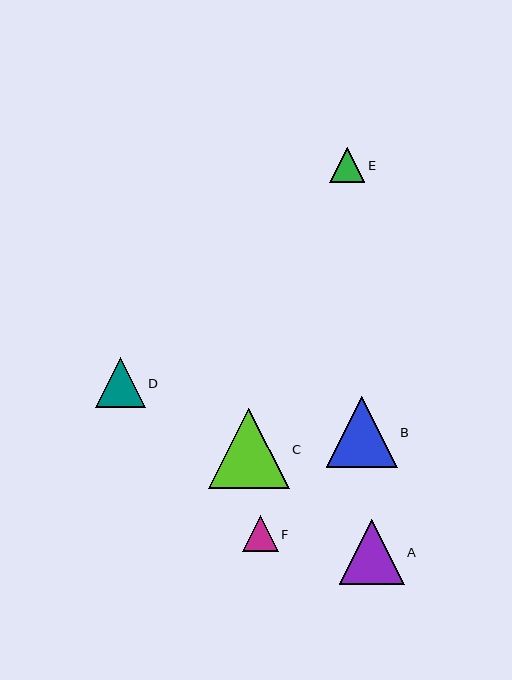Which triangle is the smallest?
Triangle E is the smallest with a size of approximately 35 pixels.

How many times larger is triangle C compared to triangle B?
Triangle C is approximately 1.1 times the size of triangle B.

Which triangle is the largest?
Triangle C is the largest with a size of approximately 81 pixels.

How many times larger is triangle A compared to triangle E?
Triangle A is approximately 1.8 times the size of triangle E.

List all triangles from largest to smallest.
From largest to smallest: C, B, A, D, F, E.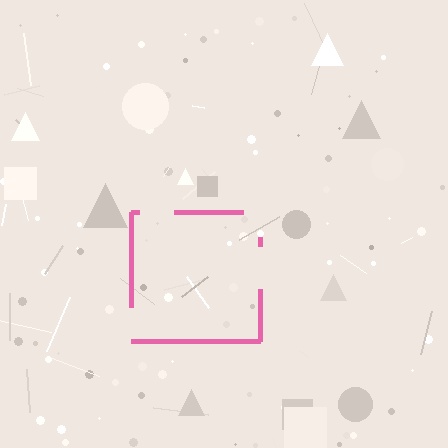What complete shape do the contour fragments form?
The contour fragments form a square.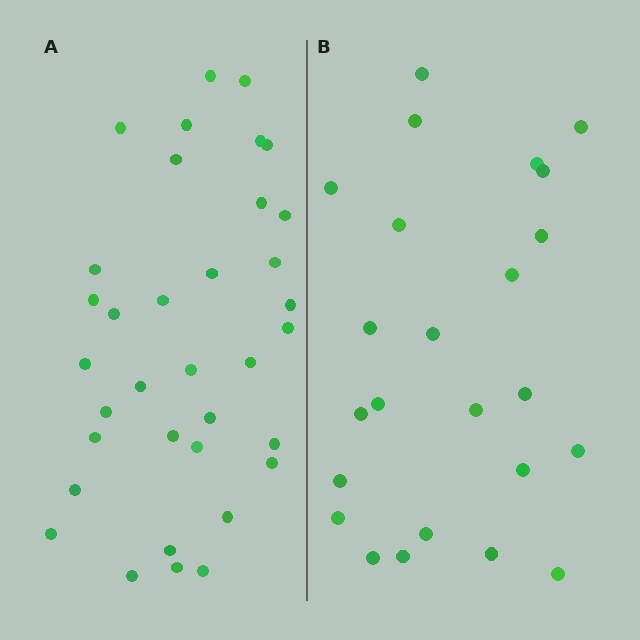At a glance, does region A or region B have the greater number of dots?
Region A (the left region) has more dots.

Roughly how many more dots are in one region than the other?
Region A has roughly 12 or so more dots than region B.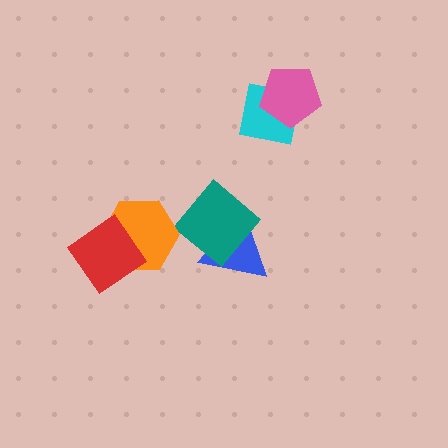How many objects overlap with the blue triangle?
1 object overlaps with the blue triangle.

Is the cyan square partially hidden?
Yes, it is partially covered by another shape.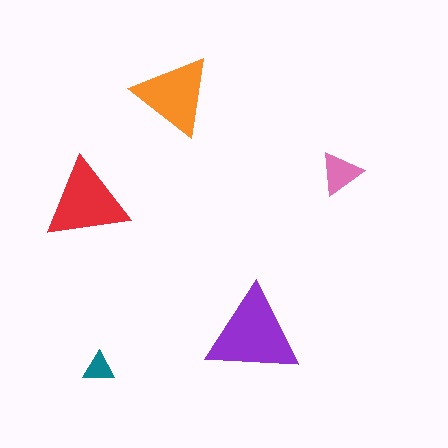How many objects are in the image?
There are 5 objects in the image.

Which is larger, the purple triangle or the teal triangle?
The purple one.